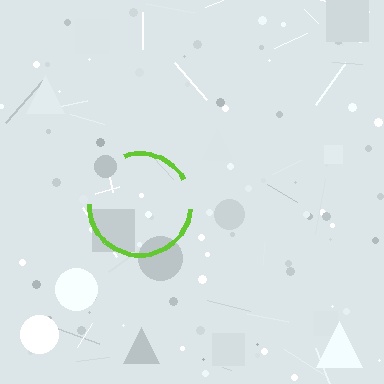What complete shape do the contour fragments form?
The contour fragments form a circle.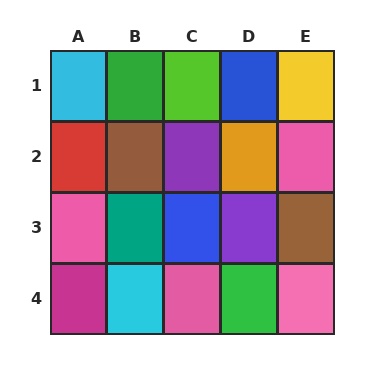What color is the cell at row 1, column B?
Green.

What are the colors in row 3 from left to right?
Pink, teal, blue, purple, brown.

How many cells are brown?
2 cells are brown.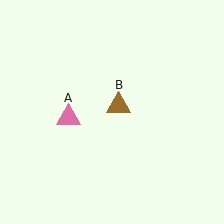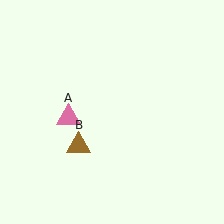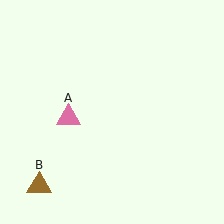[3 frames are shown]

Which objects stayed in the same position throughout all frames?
Pink triangle (object A) remained stationary.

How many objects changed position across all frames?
1 object changed position: brown triangle (object B).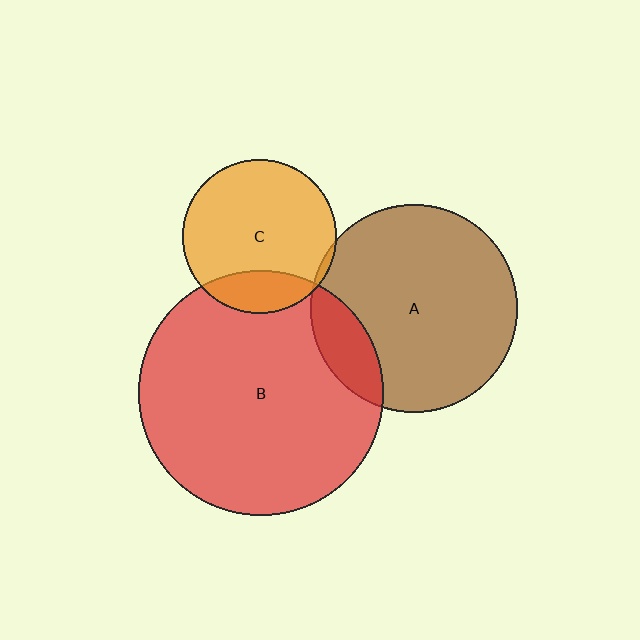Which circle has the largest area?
Circle B (red).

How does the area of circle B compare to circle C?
Approximately 2.5 times.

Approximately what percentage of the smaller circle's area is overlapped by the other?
Approximately 15%.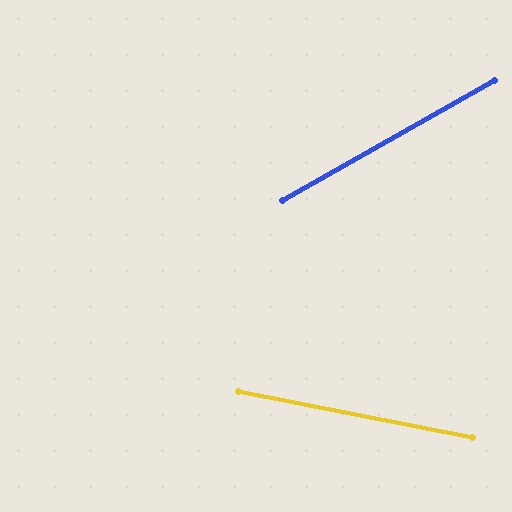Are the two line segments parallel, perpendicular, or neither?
Neither parallel nor perpendicular — they differ by about 41°.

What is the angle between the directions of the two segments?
Approximately 41 degrees.